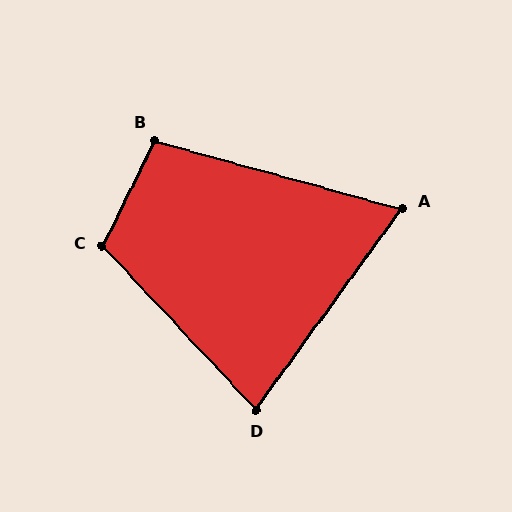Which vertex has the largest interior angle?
C, at approximately 111 degrees.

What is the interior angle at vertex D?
Approximately 79 degrees (acute).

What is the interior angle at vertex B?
Approximately 101 degrees (obtuse).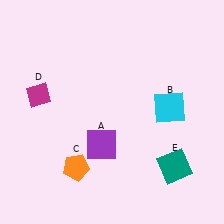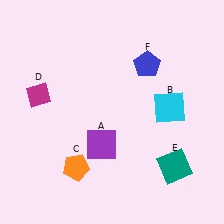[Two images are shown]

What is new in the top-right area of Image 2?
A blue pentagon (F) was added in the top-right area of Image 2.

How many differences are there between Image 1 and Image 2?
There is 1 difference between the two images.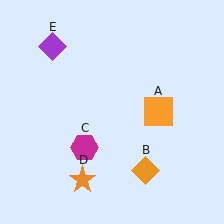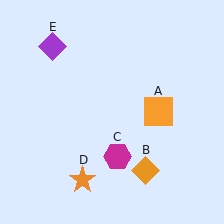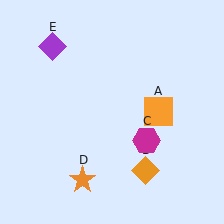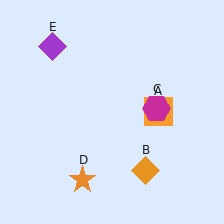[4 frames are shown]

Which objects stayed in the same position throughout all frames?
Orange square (object A) and orange diamond (object B) and orange star (object D) and purple diamond (object E) remained stationary.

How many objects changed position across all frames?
1 object changed position: magenta hexagon (object C).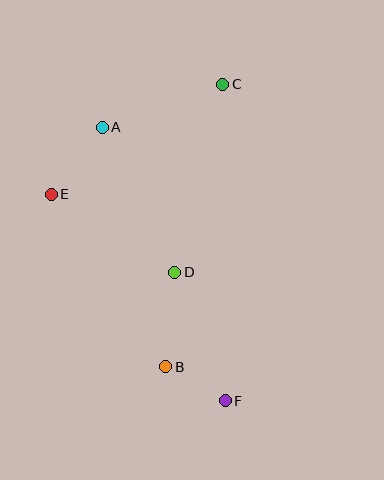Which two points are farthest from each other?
Points C and F are farthest from each other.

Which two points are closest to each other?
Points B and F are closest to each other.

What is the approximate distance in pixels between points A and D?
The distance between A and D is approximately 162 pixels.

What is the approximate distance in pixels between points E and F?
The distance between E and F is approximately 270 pixels.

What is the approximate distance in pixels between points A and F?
The distance between A and F is approximately 300 pixels.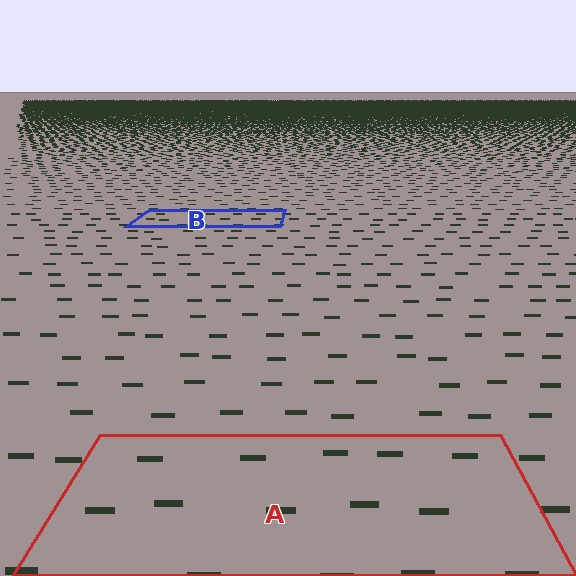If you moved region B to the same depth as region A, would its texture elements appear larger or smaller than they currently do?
They would appear larger. At a closer depth, the same texture elements are projected at a bigger on-screen size.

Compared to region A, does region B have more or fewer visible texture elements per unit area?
Region B has more texture elements per unit area — they are packed more densely because it is farther away.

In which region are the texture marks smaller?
The texture marks are smaller in region B, because it is farther away.